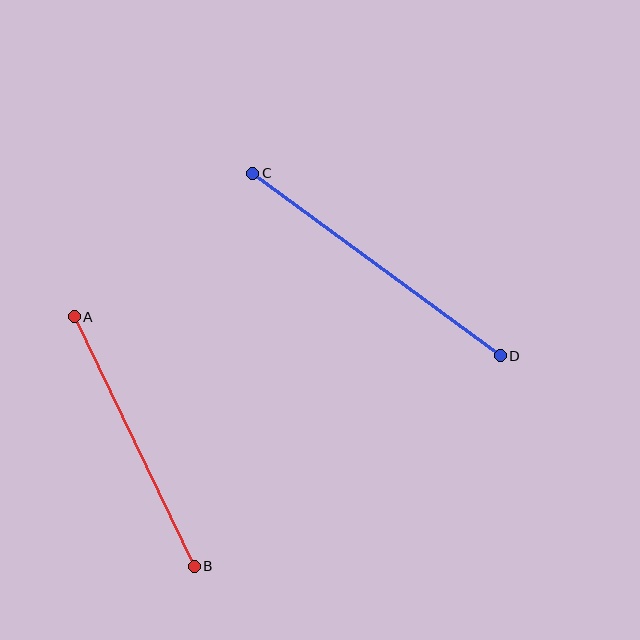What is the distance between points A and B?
The distance is approximately 277 pixels.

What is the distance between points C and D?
The distance is approximately 307 pixels.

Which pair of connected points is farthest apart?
Points C and D are farthest apart.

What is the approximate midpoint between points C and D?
The midpoint is at approximately (376, 264) pixels.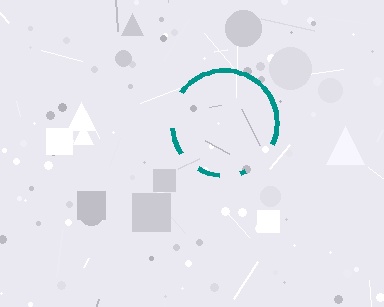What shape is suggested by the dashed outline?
The dashed outline suggests a circle.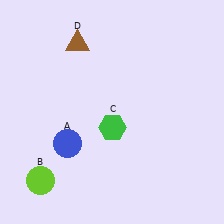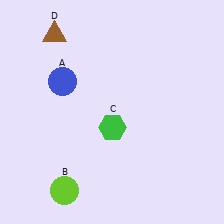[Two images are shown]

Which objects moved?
The objects that moved are: the blue circle (A), the lime circle (B), the brown triangle (D).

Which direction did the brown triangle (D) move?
The brown triangle (D) moved left.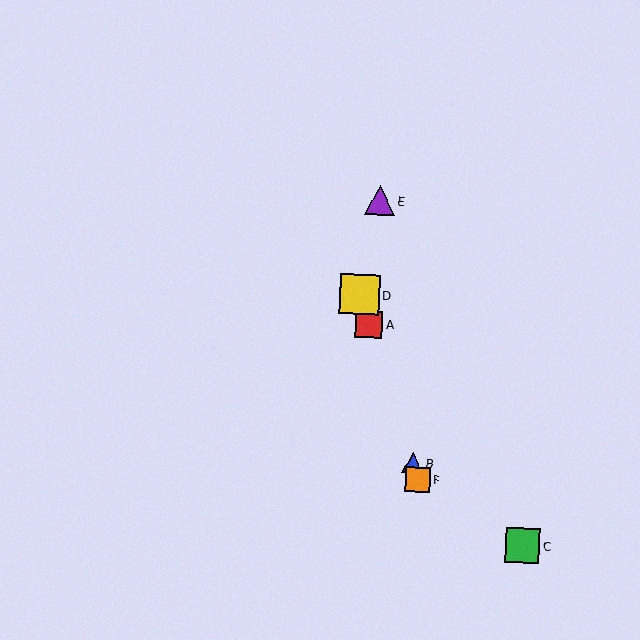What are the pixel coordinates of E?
Object E is at (380, 200).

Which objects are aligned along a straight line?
Objects A, B, D, F are aligned along a straight line.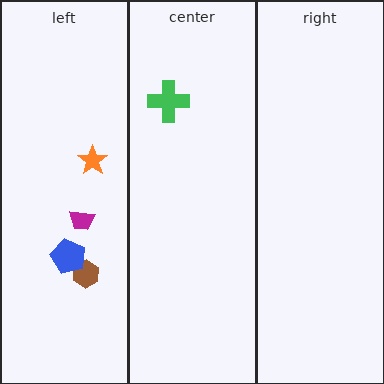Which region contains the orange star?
The left region.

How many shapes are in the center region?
1.